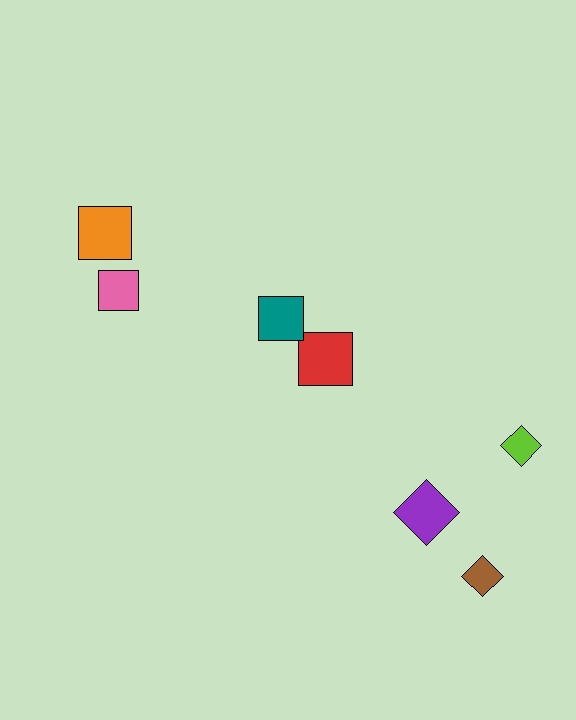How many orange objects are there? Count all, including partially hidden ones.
There is 1 orange object.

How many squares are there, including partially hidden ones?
There are 4 squares.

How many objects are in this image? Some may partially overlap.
There are 7 objects.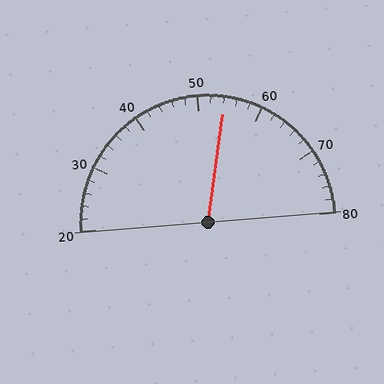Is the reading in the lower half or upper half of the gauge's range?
The reading is in the upper half of the range (20 to 80).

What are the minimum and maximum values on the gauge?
The gauge ranges from 20 to 80.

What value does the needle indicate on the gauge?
The needle indicates approximately 54.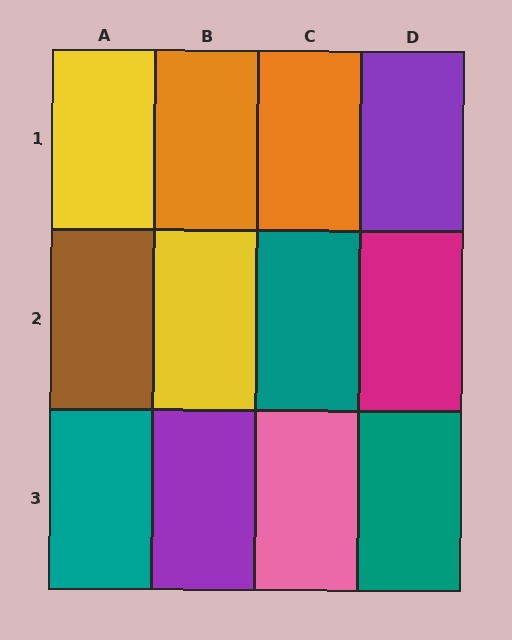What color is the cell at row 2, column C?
Teal.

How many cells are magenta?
1 cell is magenta.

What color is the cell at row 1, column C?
Orange.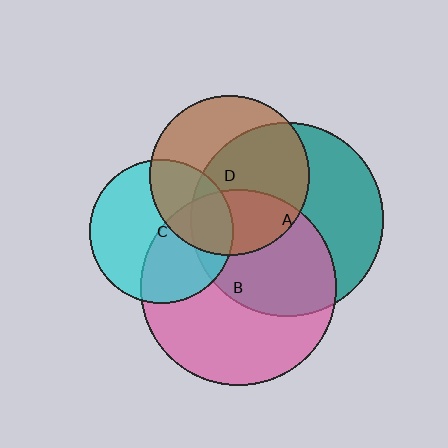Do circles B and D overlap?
Yes.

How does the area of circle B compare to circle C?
Approximately 1.9 times.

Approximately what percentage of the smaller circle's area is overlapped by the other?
Approximately 30%.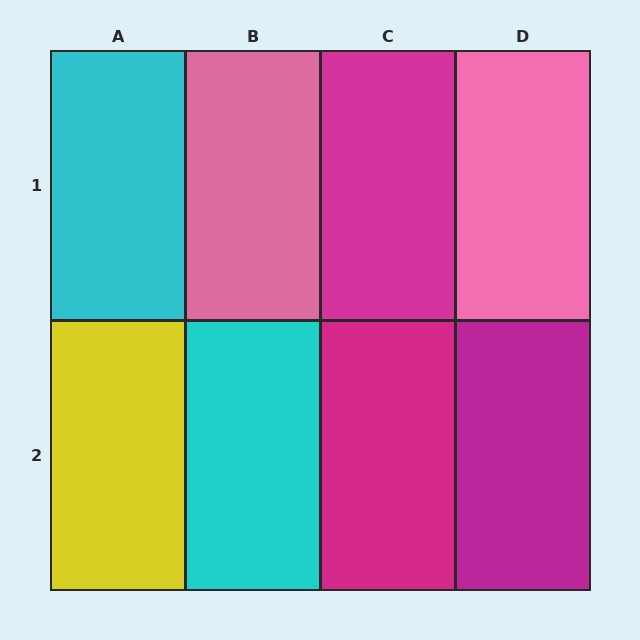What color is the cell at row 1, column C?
Magenta.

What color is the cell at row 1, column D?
Pink.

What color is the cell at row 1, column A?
Cyan.